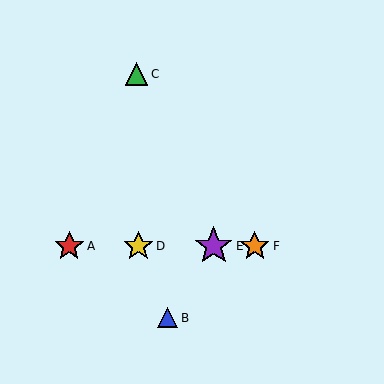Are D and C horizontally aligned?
No, D is at y≈246 and C is at y≈74.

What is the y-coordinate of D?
Object D is at y≈246.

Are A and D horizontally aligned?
Yes, both are at y≈246.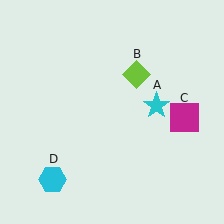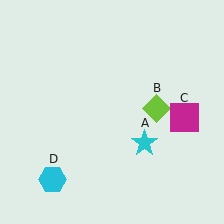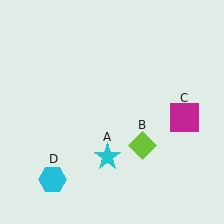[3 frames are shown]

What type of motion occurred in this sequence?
The cyan star (object A), lime diamond (object B) rotated clockwise around the center of the scene.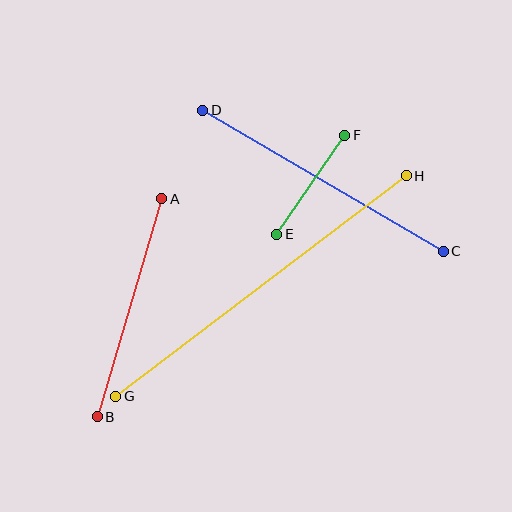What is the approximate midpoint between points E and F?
The midpoint is at approximately (311, 185) pixels.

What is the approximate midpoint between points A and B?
The midpoint is at approximately (130, 308) pixels.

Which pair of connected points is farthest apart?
Points G and H are farthest apart.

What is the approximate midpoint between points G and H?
The midpoint is at approximately (261, 286) pixels.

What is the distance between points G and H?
The distance is approximately 365 pixels.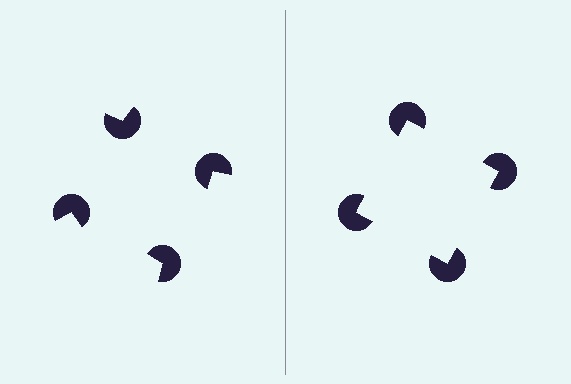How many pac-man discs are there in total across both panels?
8 — 4 on each side.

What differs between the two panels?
The pac-man discs are positioned identically on both sides; only the wedge orientations differ. On the right they align to a square; on the left they are misaligned.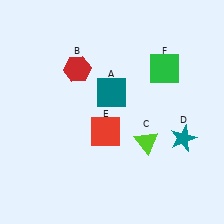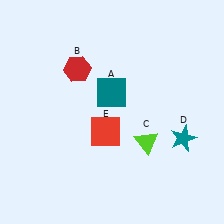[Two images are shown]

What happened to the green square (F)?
The green square (F) was removed in Image 2. It was in the top-right area of Image 1.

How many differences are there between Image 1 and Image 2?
There is 1 difference between the two images.